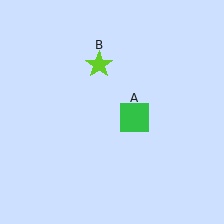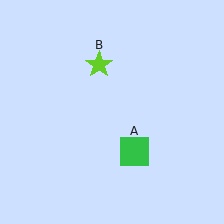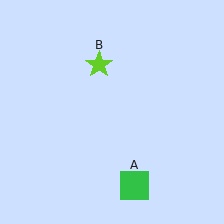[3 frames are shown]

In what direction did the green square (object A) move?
The green square (object A) moved down.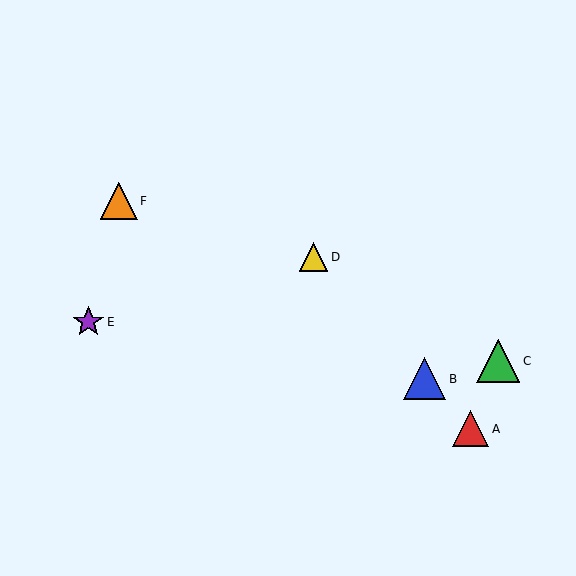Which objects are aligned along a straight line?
Objects A, B, D are aligned along a straight line.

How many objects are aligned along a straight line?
3 objects (A, B, D) are aligned along a straight line.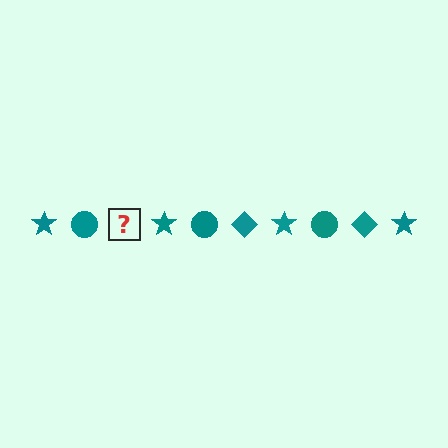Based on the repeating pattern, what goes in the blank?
The blank should be a teal diamond.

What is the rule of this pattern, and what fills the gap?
The rule is that the pattern cycles through star, circle, diamond shapes in teal. The gap should be filled with a teal diamond.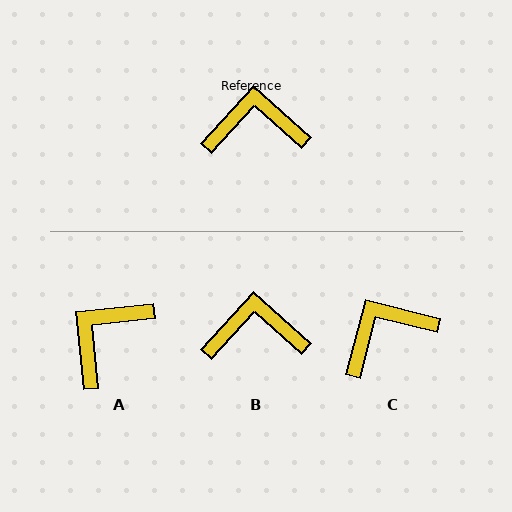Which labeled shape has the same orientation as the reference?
B.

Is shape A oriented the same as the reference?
No, it is off by about 48 degrees.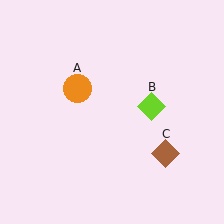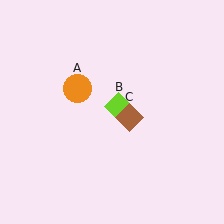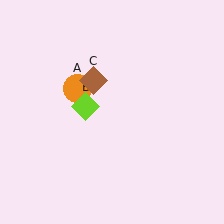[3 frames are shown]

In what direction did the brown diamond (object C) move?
The brown diamond (object C) moved up and to the left.